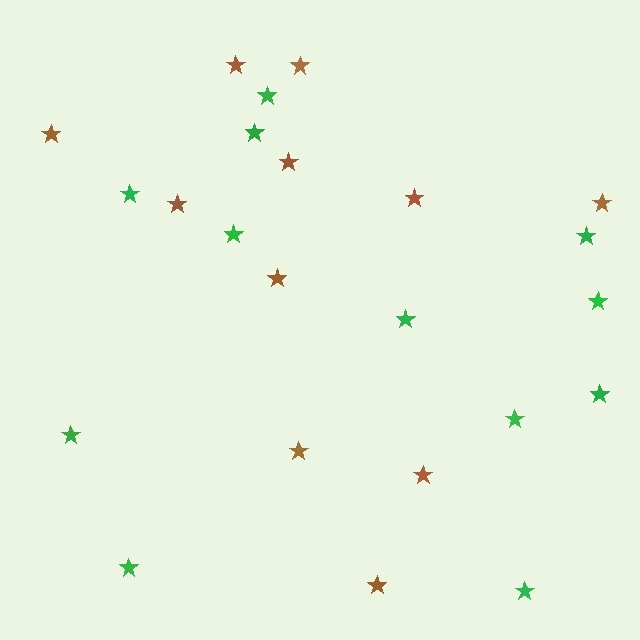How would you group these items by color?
There are 2 groups: one group of brown stars (11) and one group of green stars (12).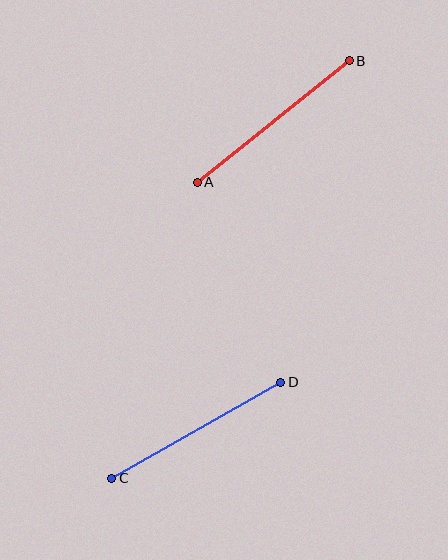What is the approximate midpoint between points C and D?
The midpoint is at approximately (196, 430) pixels.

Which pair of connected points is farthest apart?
Points A and B are farthest apart.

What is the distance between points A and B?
The distance is approximately 195 pixels.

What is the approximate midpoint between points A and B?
The midpoint is at approximately (273, 122) pixels.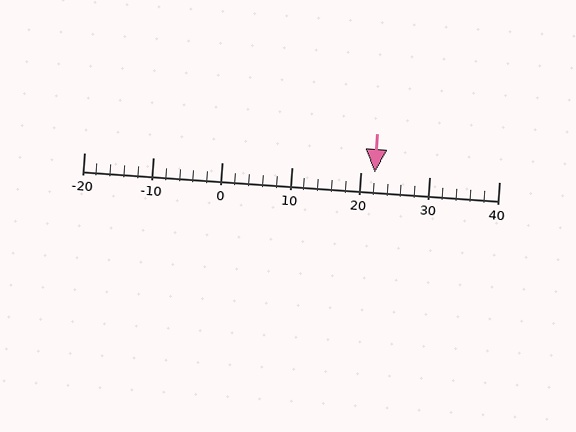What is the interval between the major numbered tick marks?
The major tick marks are spaced 10 units apart.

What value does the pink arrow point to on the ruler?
The pink arrow points to approximately 22.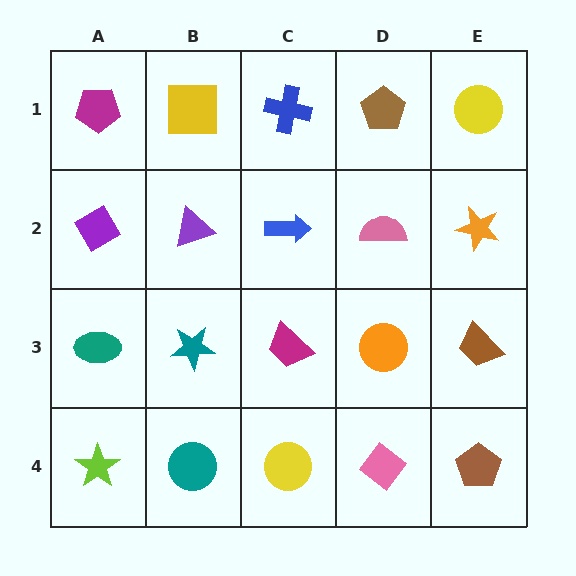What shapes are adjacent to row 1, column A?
A purple diamond (row 2, column A), a yellow square (row 1, column B).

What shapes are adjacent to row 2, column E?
A yellow circle (row 1, column E), a brown trapezoid (row 3, column E), a pink semicircle (row 2, column D).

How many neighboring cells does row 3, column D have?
4.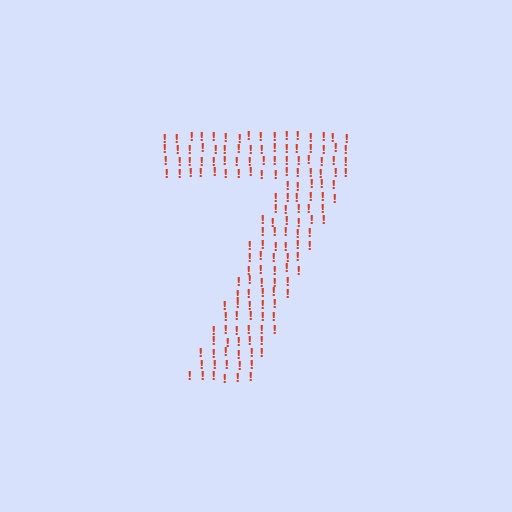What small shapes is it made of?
It is made of small exclamation marks.